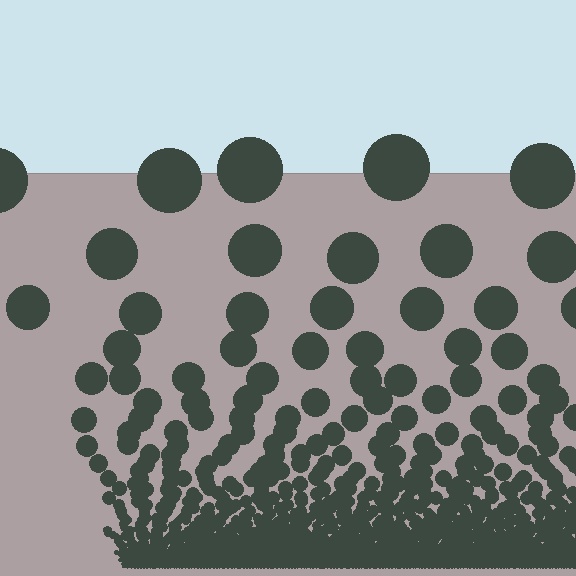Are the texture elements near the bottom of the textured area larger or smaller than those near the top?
Smaller. The gradient is inverted — elements near the bottom are smaller and denser.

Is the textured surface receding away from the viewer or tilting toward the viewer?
The surface appears to tilt toward the viewer. Texture elements get larger and sparser toward the top.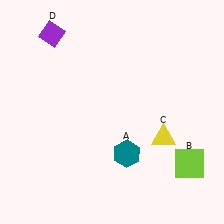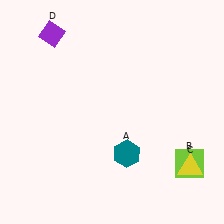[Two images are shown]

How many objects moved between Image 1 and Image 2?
1 object moved between the two images.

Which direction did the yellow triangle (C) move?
The yellow triangle (C) moved down.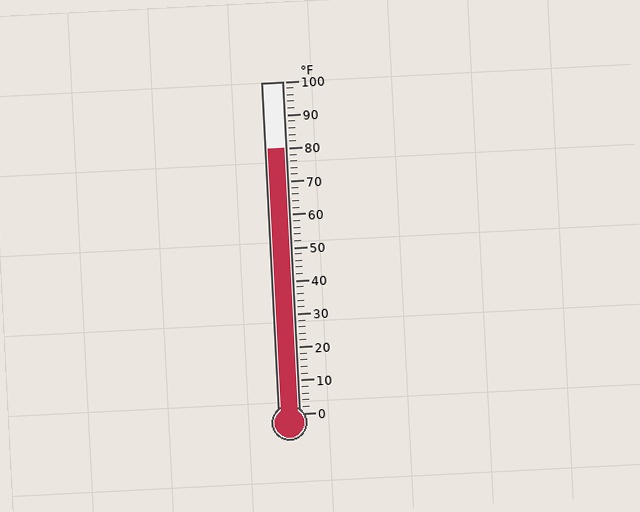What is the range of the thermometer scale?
The thermometer scale ranges from 0°F to 100°F.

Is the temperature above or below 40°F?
The temperature is above 40°F.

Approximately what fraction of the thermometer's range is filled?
The thermometer is filled to approximately 80% of its range.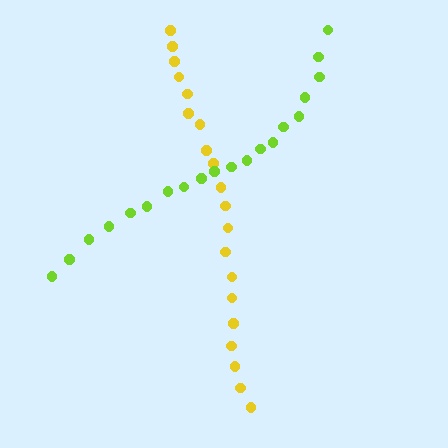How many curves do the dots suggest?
There are 2 distinct paths.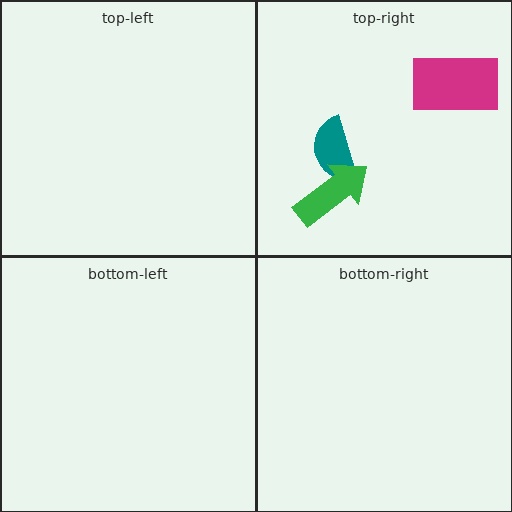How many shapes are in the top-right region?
3.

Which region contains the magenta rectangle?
The top-right region.